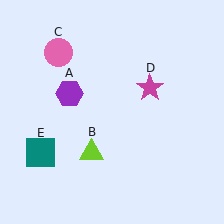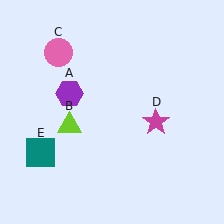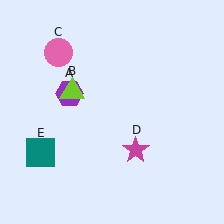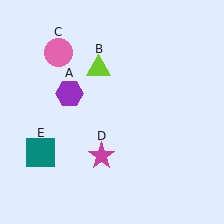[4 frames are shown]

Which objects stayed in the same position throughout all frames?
Purple hexagon (object A) and pink circle (object C) and teal square (object E) remained stationary.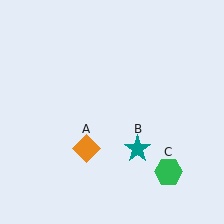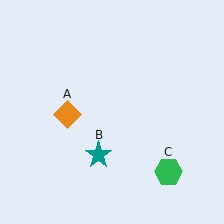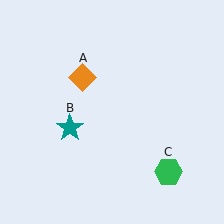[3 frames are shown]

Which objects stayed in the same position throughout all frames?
Green hexagon (object C) remained stationary.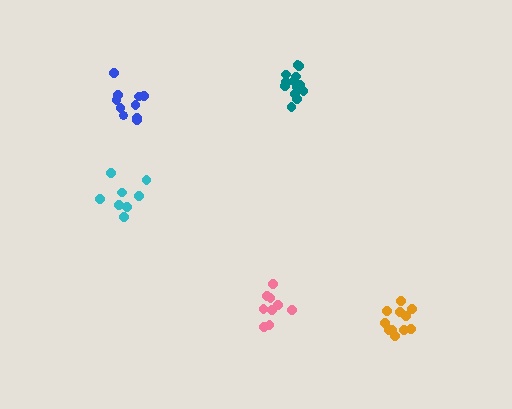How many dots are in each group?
Group 1: 9 dots, Group 2: 13 dots, Group 3: 8 dots, Group 4: 11 dots, Group 5: 10 dots (51 total).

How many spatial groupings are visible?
There are 5 spatial groupings.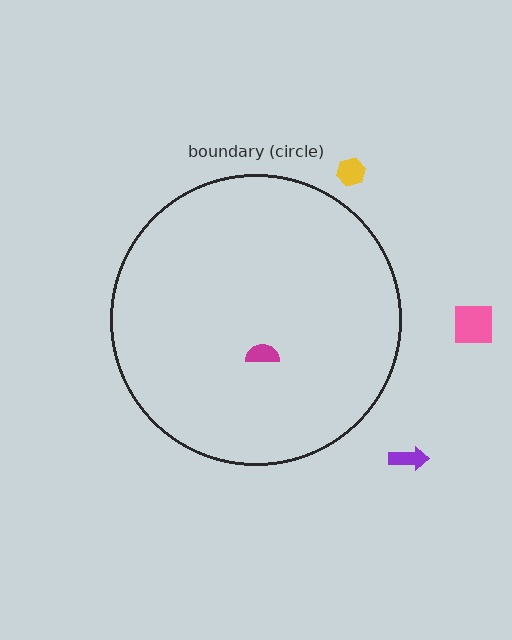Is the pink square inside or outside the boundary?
Outside.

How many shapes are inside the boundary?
1 inside, 3 outside.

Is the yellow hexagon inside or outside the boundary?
Outside.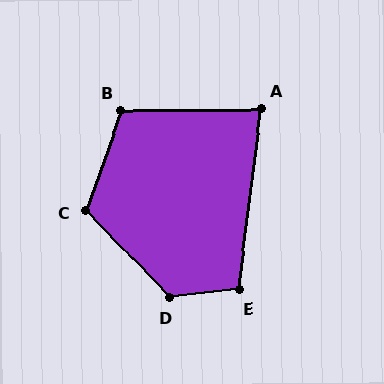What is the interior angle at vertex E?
Approximately 104 degrees (obtuse).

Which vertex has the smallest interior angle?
A, at approximately 82 degrees.